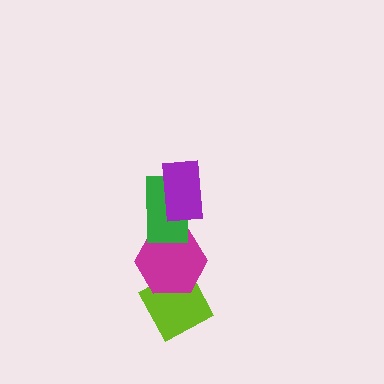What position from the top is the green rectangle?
The green rectangle is 2nd from the top.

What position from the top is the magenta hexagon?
The magenta hexagon is 3rd from the top.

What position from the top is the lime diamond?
The lime diamond is 4th from the top.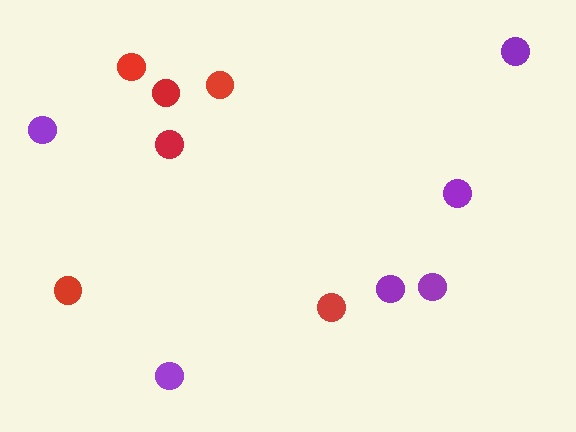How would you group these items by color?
There are 2 groups: one group of red circles (6) and one group of purple circles (6).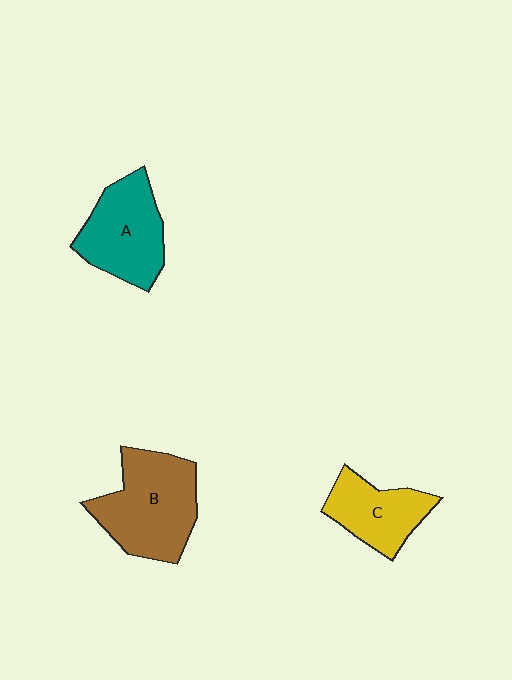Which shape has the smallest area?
Shape C (yellow).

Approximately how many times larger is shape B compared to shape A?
Approximately 1.2 times.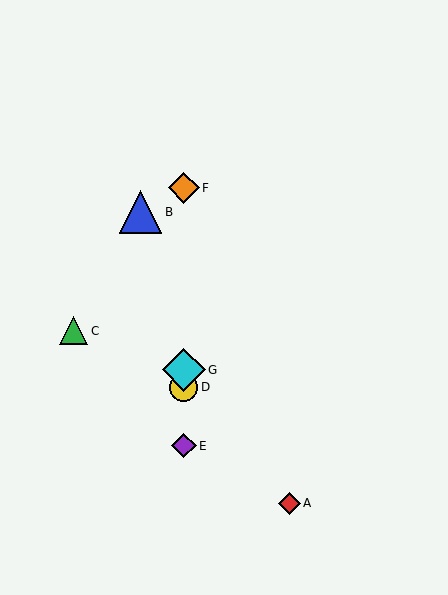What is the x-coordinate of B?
Object B is at x≈141.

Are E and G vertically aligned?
Yes, both are at x≈184.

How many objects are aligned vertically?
4 objects (D, E, F, G) are aligned vertically.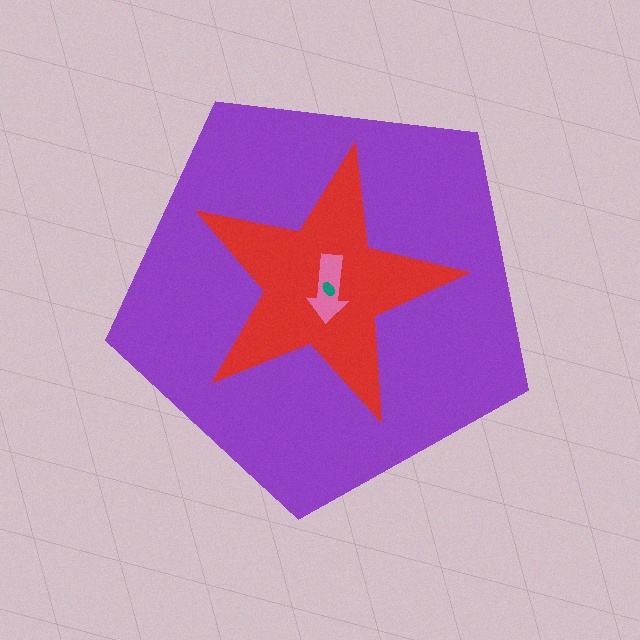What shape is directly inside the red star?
The pink arrow.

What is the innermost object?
The teal ellipse.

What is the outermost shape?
The purple pentagon.